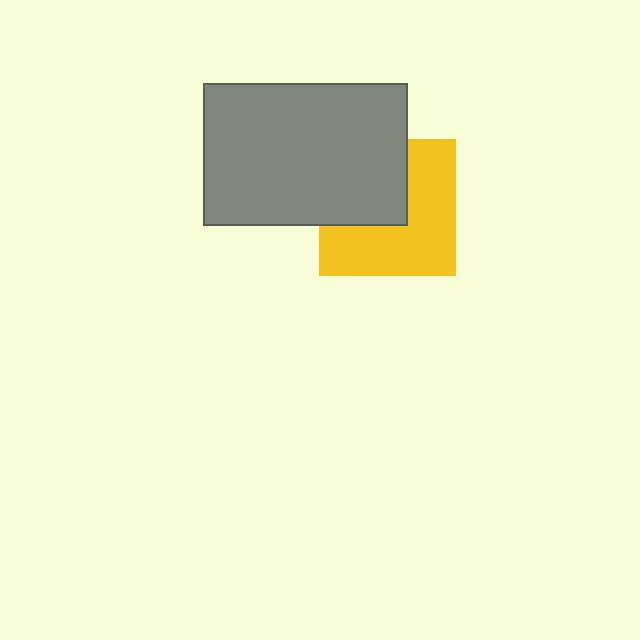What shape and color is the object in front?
The object in front is a gray rectangle.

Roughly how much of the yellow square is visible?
About half of it is visible (roughly 59%).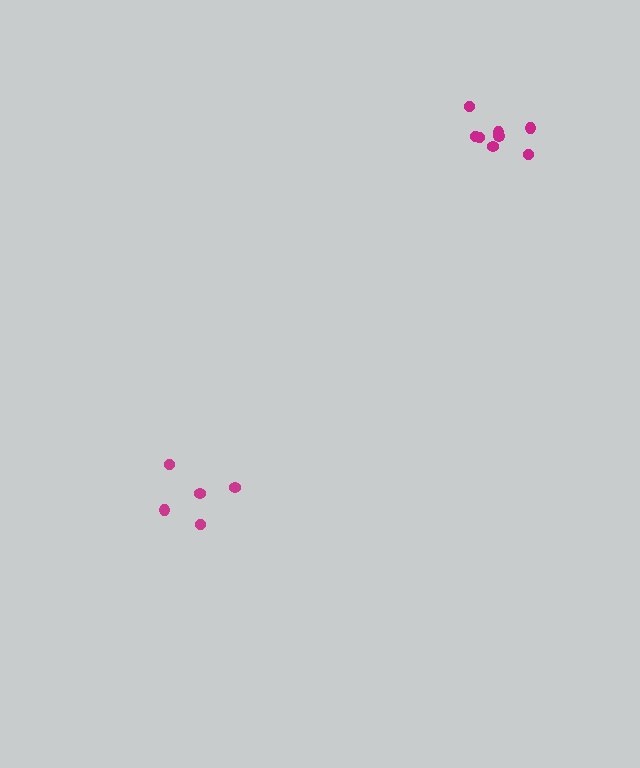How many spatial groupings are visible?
There are 2 spatial groupings.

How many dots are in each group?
Group 1: 8 dots, Group 2: 5 dots (13 total).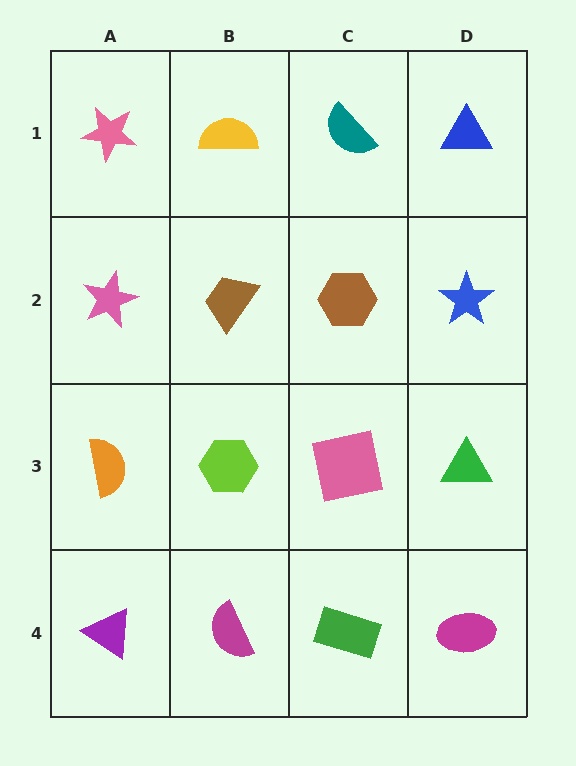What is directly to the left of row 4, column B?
A purple triangle.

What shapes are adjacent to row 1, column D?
A blue star (row 2, column D), a teal semicircle (row 1, column C).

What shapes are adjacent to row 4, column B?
A lime hexagon (row 3, column B), a purple triangle (row 4, column A), a green rectangle (row 4, column C).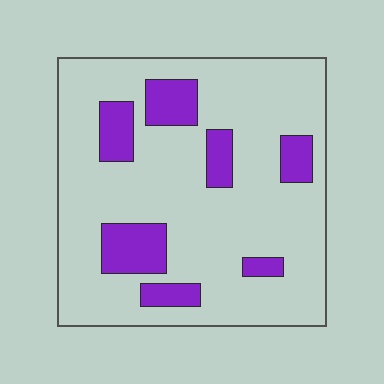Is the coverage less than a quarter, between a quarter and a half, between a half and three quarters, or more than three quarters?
Less than a quarter.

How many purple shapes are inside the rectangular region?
7.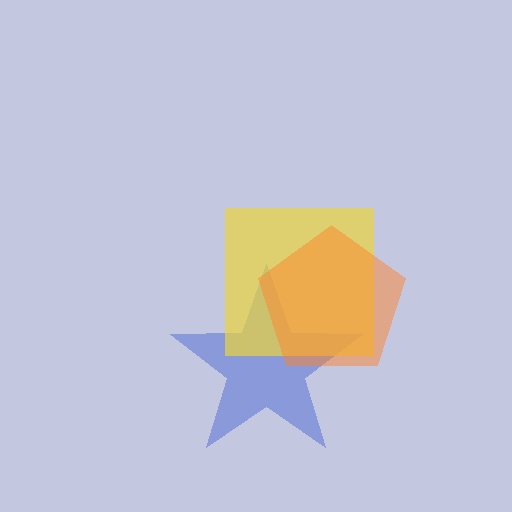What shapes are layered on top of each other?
The layered shapes are: a blue star, a yellow square, an orange pentagon.